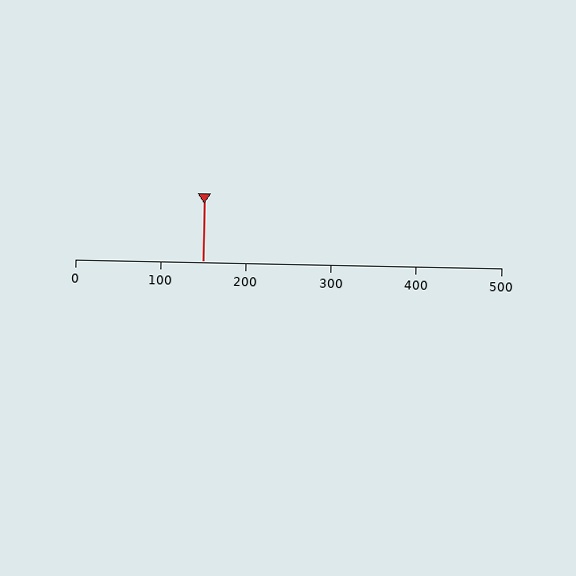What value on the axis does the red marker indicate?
The marker indicates approximately 150.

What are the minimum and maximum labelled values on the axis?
The axis runs from 0 to 500.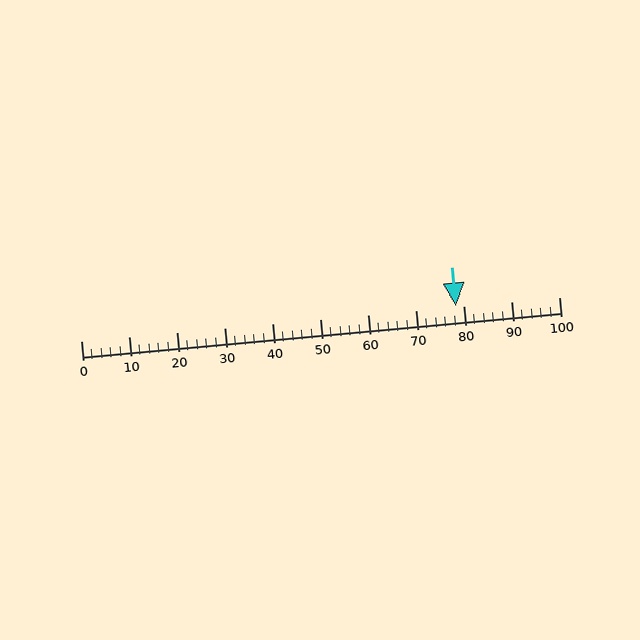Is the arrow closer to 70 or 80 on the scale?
The arrow is closer to 80.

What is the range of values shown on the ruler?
The ruler shows values from 0 to 100.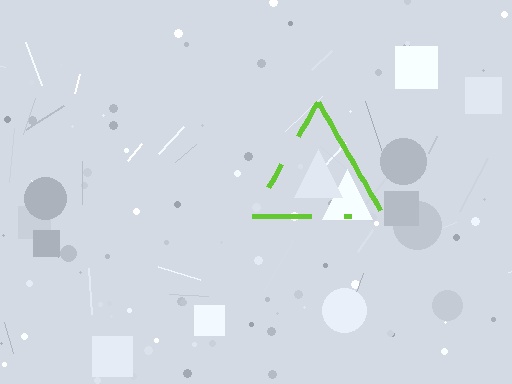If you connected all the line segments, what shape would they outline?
They would outline a triangle.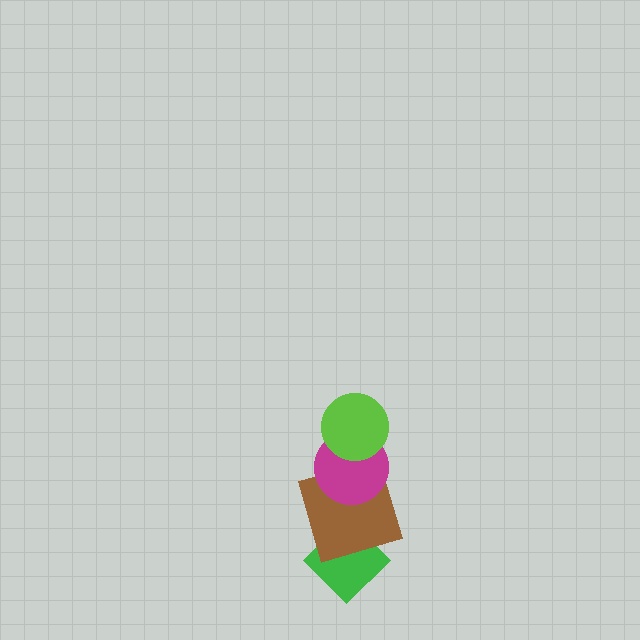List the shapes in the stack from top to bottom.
From top to bottom: the lime circle, the magenta circle, the brown square, the green diamond.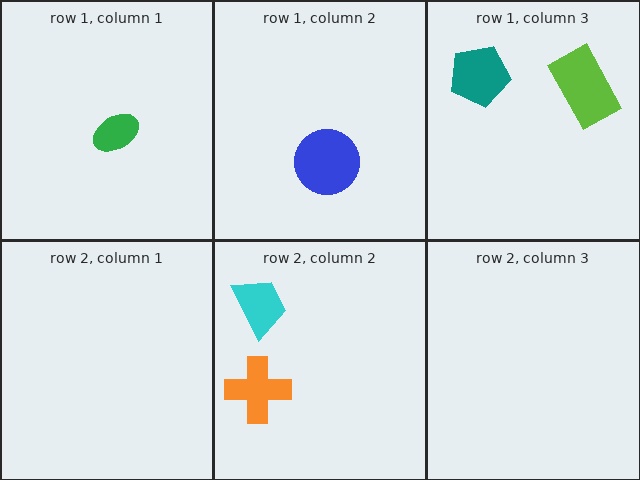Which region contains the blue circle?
The row 1, column 2 region.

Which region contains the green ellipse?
The row 1, column 1 region.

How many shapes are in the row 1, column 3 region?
2.